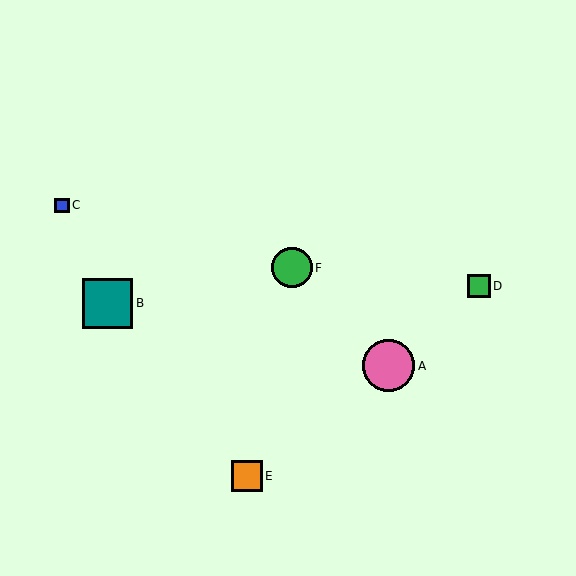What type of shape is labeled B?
Shape B is a teal square.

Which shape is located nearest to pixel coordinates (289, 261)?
The green circle (labeled F) at (292, 268) is nearest to that location.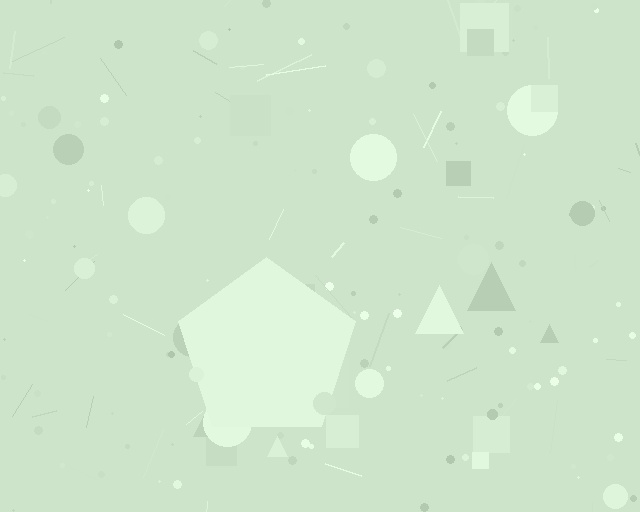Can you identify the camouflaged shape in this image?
The camouflaged shape is a pentagon.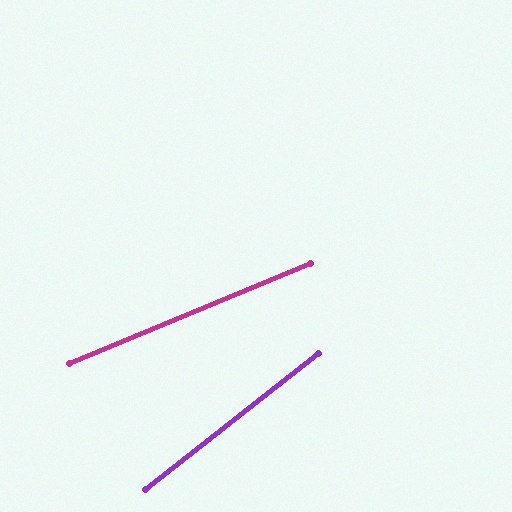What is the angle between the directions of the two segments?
Approximately 16 degrees.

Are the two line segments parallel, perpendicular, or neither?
Neither parallel nor perpendicular — they differ by about 16°.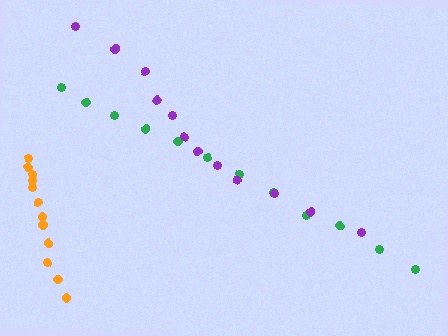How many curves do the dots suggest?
There are 3 distinct paths.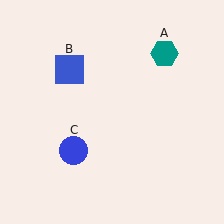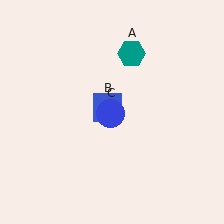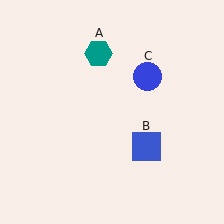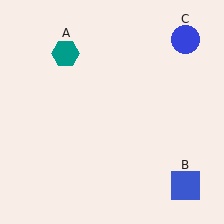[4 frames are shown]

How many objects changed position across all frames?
3 objects changed position: teal hexagon (object A), blue square (object B), blue circle (object C).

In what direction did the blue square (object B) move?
The blue square (object B) moved down and to the right.